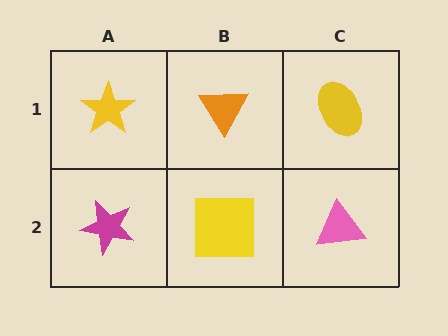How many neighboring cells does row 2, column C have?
2.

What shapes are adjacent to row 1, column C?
A pink triangle (row 2, column C), an orange triangle (row 1, column B).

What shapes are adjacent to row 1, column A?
A magenta star (row 2, column A), an orange triangle (row 1, column B).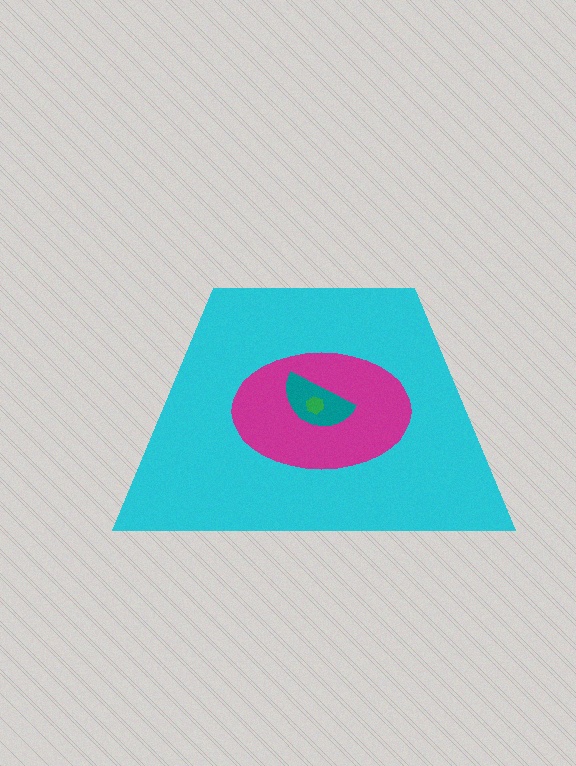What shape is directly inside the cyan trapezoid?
The magenta ellipse.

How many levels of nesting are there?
4.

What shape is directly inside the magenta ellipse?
The teal semicircle.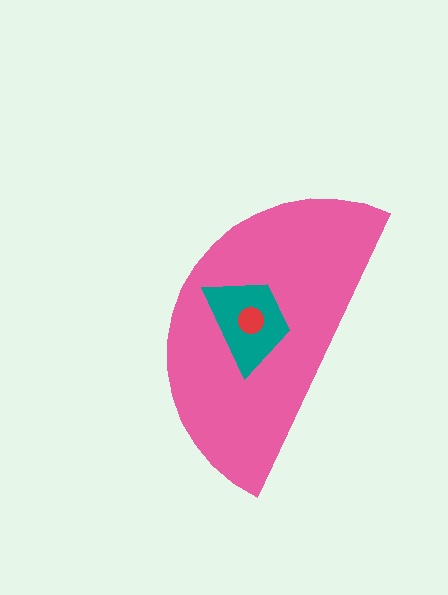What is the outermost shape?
The pink semicircle.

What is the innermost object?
The red circle.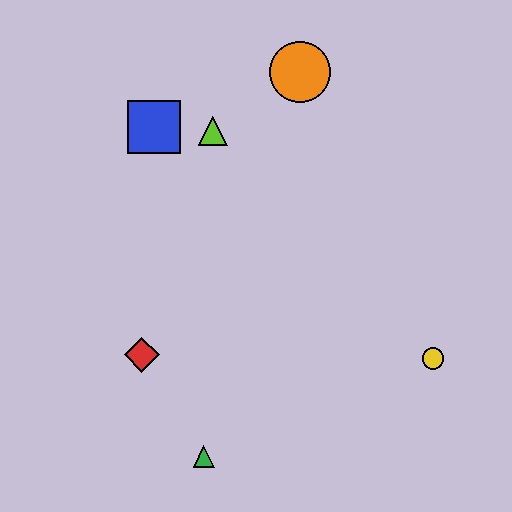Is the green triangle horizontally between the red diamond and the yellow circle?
Yes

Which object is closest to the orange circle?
The lime triangle is closest to the orange circle.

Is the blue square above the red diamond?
Yes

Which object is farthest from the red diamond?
The orange circle is farthest from the red diamond.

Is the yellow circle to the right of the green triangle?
Yes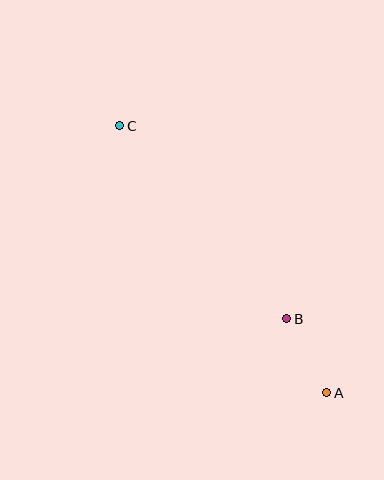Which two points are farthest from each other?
Points A and C are farthest from each other.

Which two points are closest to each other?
Points A and B are closest to each other.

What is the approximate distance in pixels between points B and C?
The distance between B and C is approximately 255 pixels.